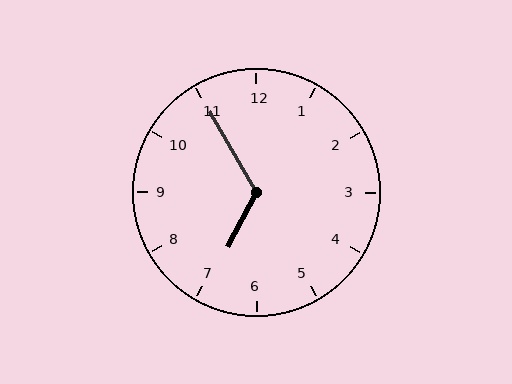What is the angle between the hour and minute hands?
Approximately 122 degrees.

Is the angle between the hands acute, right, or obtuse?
It is obtuse.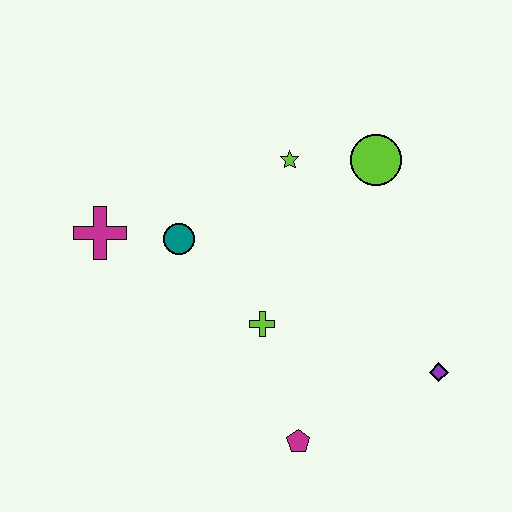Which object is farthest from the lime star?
The magenta pentagon is farthest from the lime star.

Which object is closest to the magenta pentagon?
The lime cross is closest to the magenta pentagon.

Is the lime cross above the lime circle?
No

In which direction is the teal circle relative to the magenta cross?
The teal circle is to the right of the magenta cross.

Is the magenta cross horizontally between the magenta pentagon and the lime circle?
No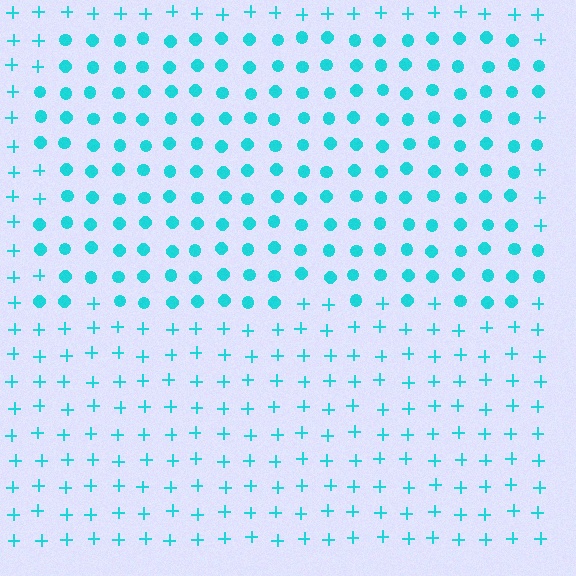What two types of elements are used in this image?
The image uses circles inside the rectangle region and plus signs outside it.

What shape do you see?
I see a rectangle.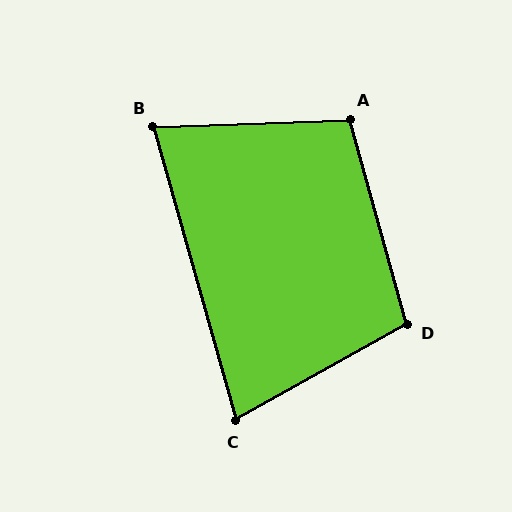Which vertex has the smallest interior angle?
B, at approximately 76 degrees.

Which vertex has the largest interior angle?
D, at approximately 104 degrees.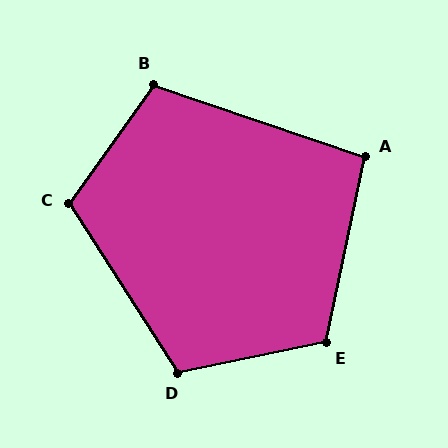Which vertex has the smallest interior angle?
A, at approximately 97 degrees.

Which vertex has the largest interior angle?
E, at approximately 114 degrees.